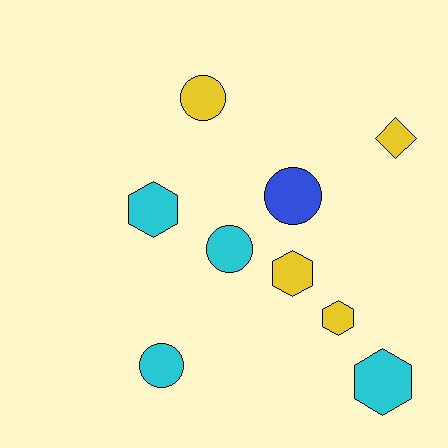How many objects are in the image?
There are 9 objects.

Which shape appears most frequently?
Hexagon, with 4 objects.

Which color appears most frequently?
Cyan, with 4 objects.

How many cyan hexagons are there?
There are 2 cyan hexagons.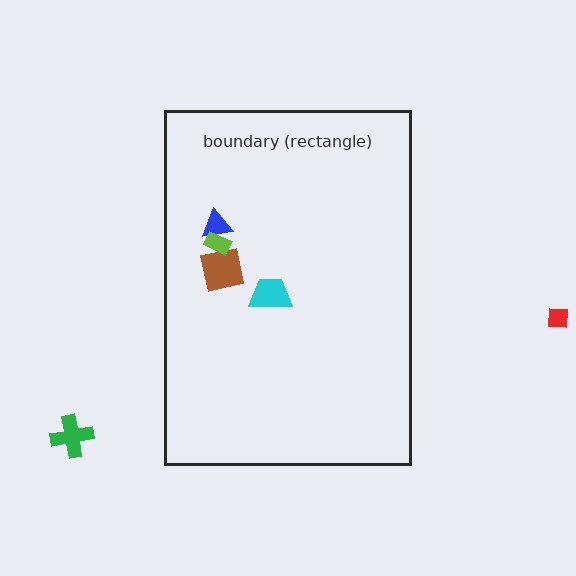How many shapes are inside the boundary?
4 inside, 2 outside.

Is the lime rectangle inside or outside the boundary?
Inside.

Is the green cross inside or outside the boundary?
Outside.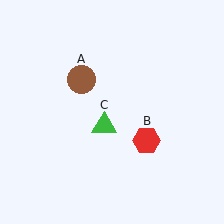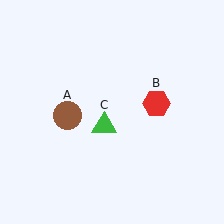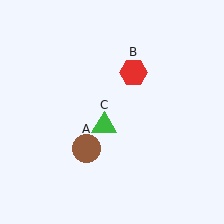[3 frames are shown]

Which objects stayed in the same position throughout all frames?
Green triangle (object C) remained stationary.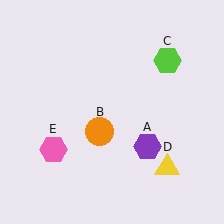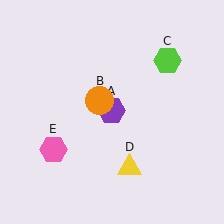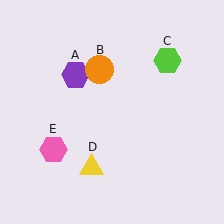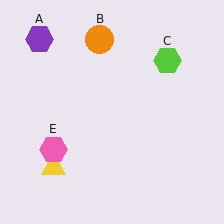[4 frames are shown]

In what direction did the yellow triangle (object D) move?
The yellow triangle (object D) moved left.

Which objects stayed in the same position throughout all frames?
Lime hexagon (object C) and pink hexagon (object E) remained stationary.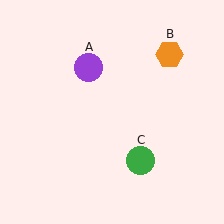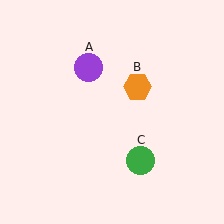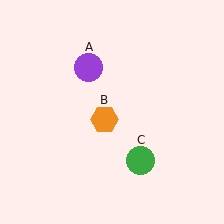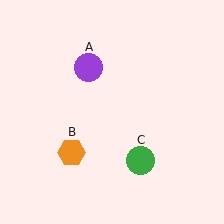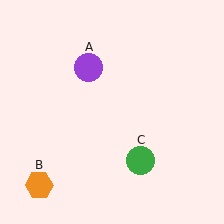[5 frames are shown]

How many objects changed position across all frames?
1 object changed position: orange hexagon (object B).